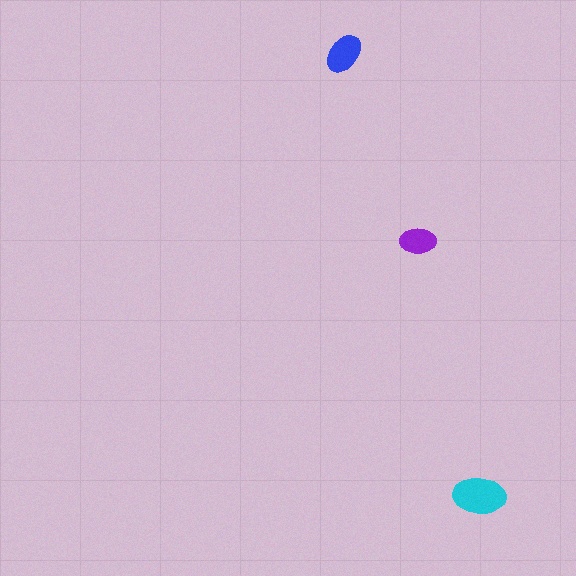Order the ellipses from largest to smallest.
the cyan one, the blue one, the purple one.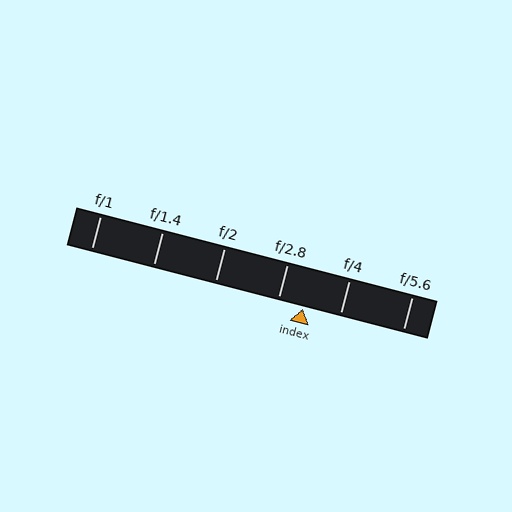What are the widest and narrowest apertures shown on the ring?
The widest aperture shown is f/1 and the narrowest is f/5.6.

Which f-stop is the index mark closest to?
The index mark is closest to f/2.8.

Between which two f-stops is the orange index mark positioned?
The index mark is between f/2.8 and f/4.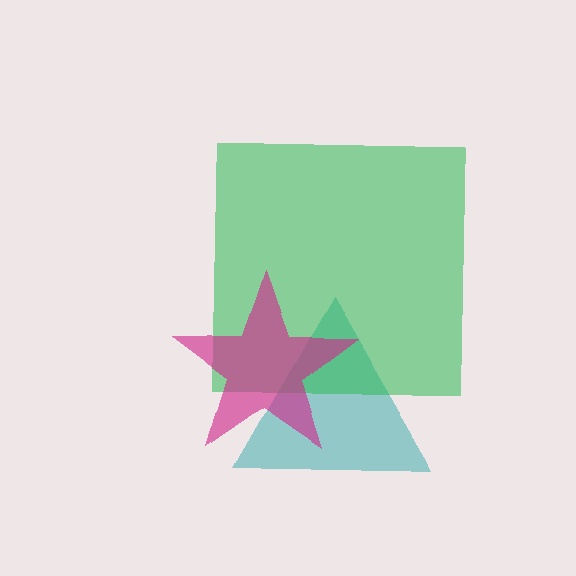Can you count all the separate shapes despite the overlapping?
Yes, there are 3 separate shapes.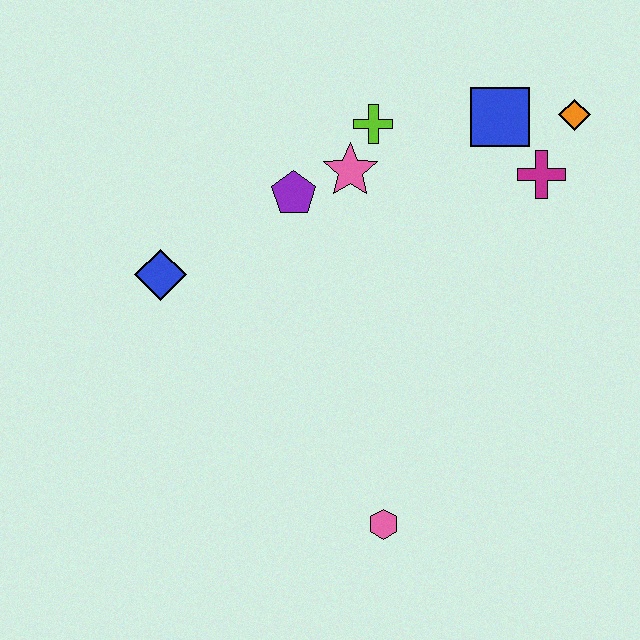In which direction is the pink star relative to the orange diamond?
The pink star is to the left of the orange diamond.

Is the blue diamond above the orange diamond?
No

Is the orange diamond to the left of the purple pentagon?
No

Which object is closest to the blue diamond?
The purple pentagon is closest to the blue diamond.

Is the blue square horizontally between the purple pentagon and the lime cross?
No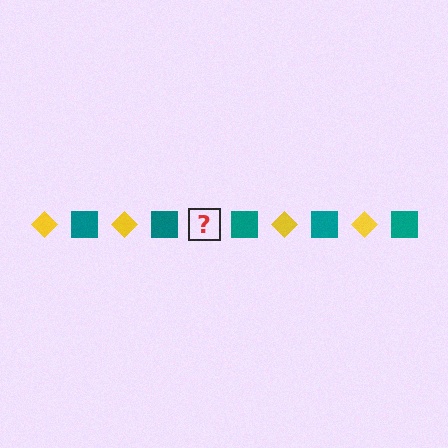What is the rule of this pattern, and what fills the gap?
The rule is that the pattern alternates between yellow diamond and teal square. The gap should be filled with a yellow diamond.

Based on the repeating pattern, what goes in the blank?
The blank should be a yellow diamond.